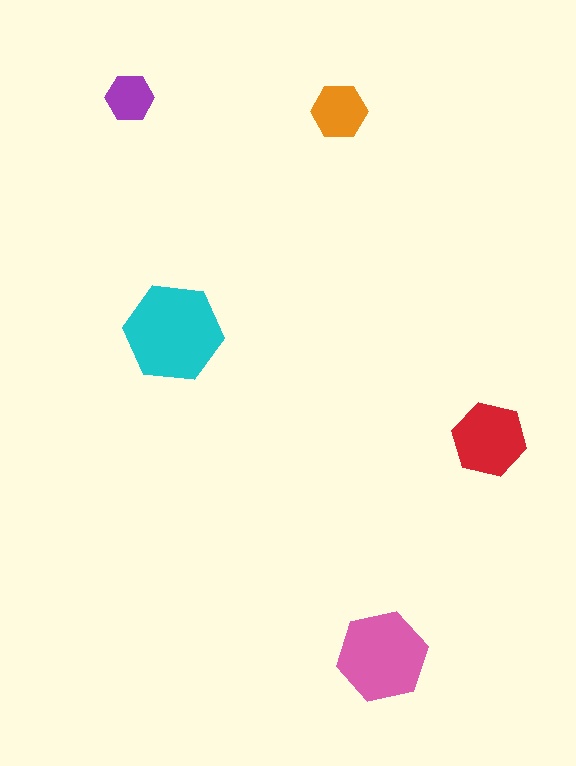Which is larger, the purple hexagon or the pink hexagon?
The pink one.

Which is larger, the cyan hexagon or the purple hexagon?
The cyan one.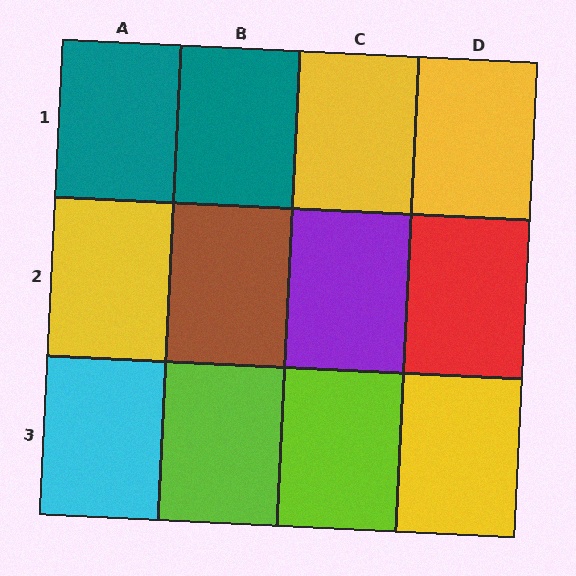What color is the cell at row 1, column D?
Yellow.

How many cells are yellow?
4 cells are yellow.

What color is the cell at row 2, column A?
Yellow.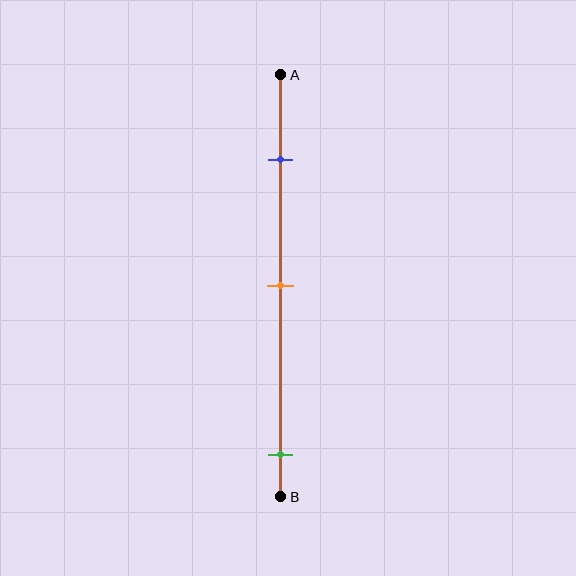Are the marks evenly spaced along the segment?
No, the marks are not evenly spaced.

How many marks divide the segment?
There are 3 marks dividing the segment.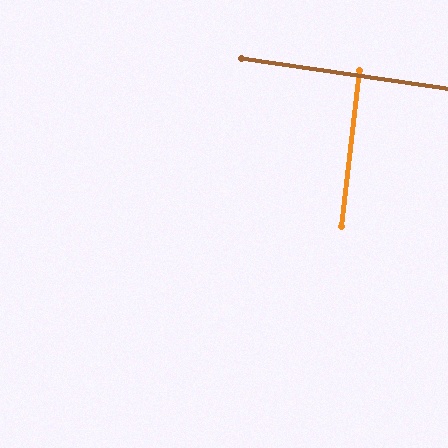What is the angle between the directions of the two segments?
Approximately 89 degrees.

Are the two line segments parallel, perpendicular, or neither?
Perpendicular — they meet at approximately 89°.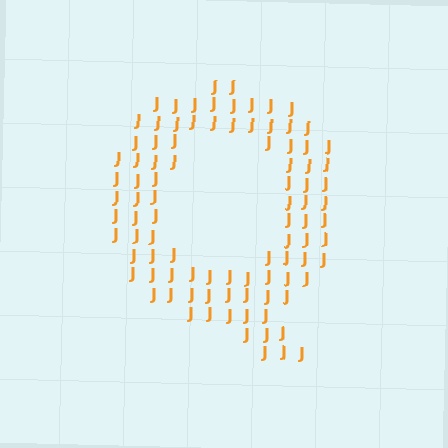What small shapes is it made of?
It is made of small letter J's.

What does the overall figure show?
The overall figure shows the letter Q.